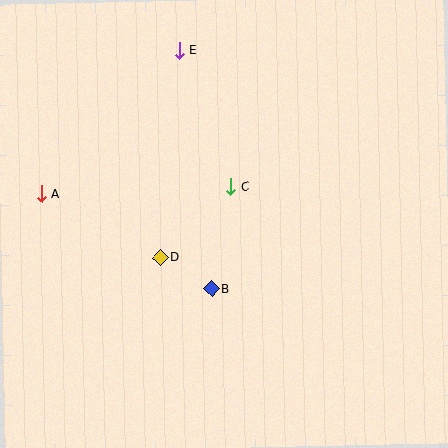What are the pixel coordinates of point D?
Point D is at (160, 258).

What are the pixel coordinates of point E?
Point E is at (179, 50).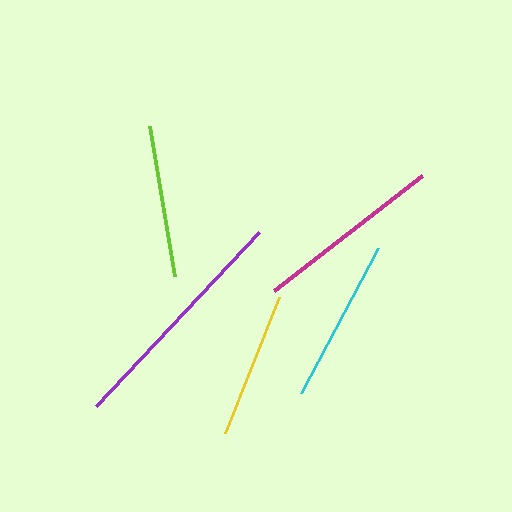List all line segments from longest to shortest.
From longest to shortest: purple, magenta, cyan, lime, yellow.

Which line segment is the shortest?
The yellow line is the shortest at approximately 146 pixels.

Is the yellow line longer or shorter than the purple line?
The purple line is longer than the yellow line.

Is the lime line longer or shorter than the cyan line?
The cyan line is longer than the lime line.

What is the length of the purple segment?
The purple segment is approximately 239 pixels long.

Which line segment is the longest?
The purple line is the longest at approximately 239 pixels.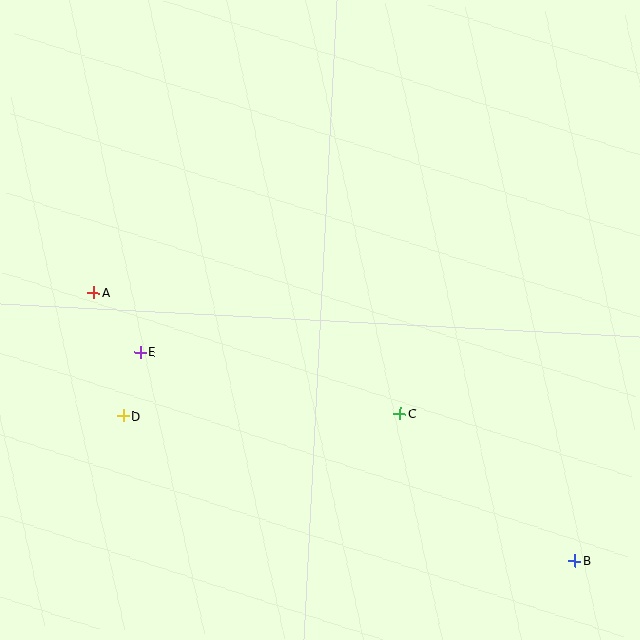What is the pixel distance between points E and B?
The distance between E and B is 482 pixels.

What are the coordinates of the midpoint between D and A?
The midpoint between D and A is at (108, 354).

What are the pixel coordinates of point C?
Point C is at (400, 413).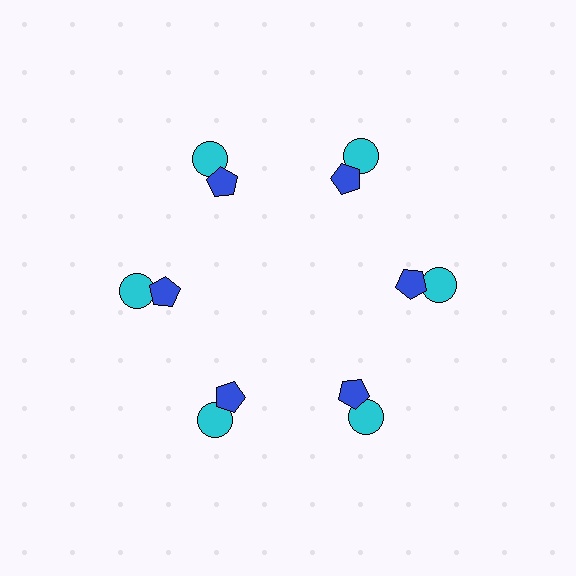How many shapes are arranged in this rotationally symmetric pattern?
There are 12 shapes, arranged in 6 groups of 2.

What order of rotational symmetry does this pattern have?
This pattern has 6-fold rotational symmetry.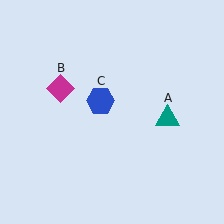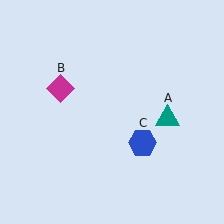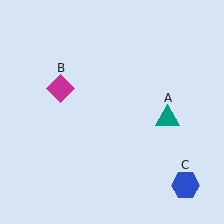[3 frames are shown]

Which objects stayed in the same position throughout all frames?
Teal triangle (object A) and magenta diamond (object B) remained stationary.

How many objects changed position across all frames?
1 object changed position: blue hexagon (object C).